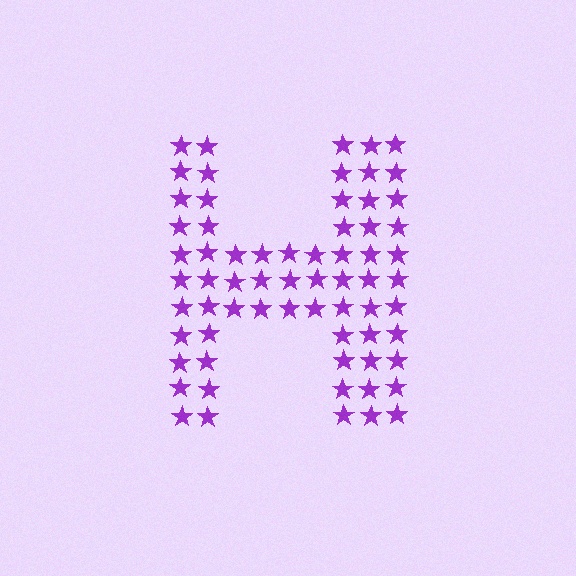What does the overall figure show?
The overall figure shows the letter H.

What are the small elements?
The small elements are stars.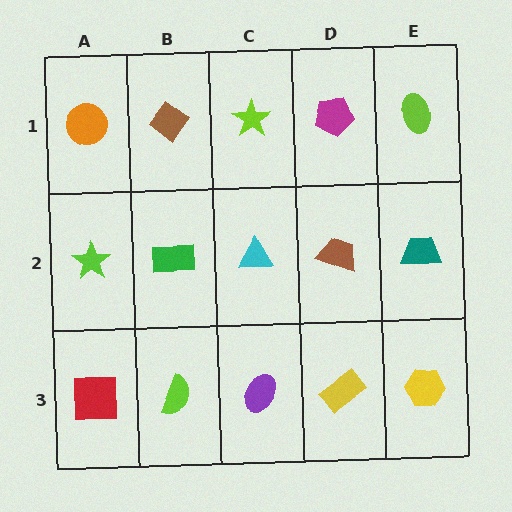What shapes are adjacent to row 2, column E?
A lime ellipse (row 1, column E), a yellow hexagon (row 3, column E), a brown trapezoid (row 2, column D).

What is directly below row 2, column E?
A yellow hexagon.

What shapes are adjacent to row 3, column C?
A cyan triangle (row 2, column C), a lime semicircle (row 3, column B), a yellow rectangle (row 3, column D).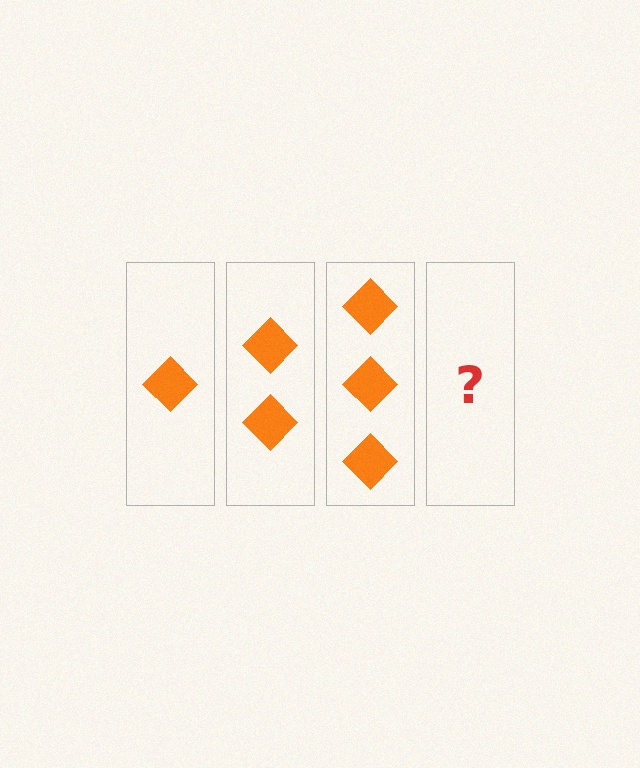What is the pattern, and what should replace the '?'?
The pattern is that each step adds one more diamond. The '?' should be 4 diamonds.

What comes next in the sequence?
The next element should be 4 diamonds.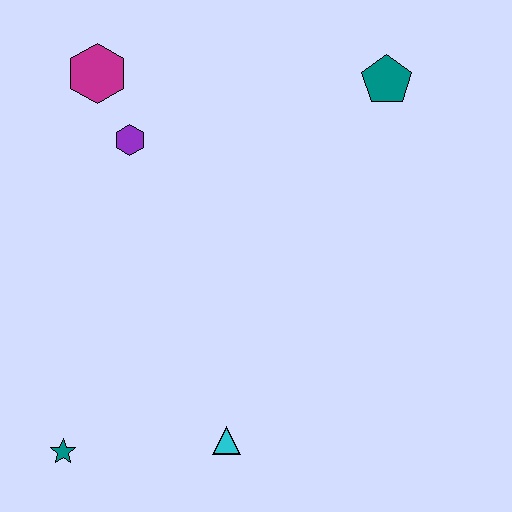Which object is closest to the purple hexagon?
The magenta hexagon is closest to the purple hexagon.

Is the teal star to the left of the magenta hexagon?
Yes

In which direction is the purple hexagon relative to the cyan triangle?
The purple hexagon is above the cyan triangle.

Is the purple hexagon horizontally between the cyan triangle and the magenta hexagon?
Yes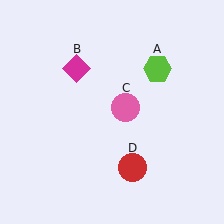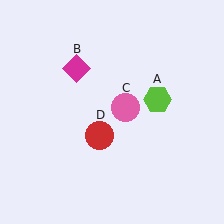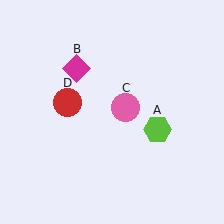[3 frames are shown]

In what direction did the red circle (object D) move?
The red circle (object D) moved up and to the left.